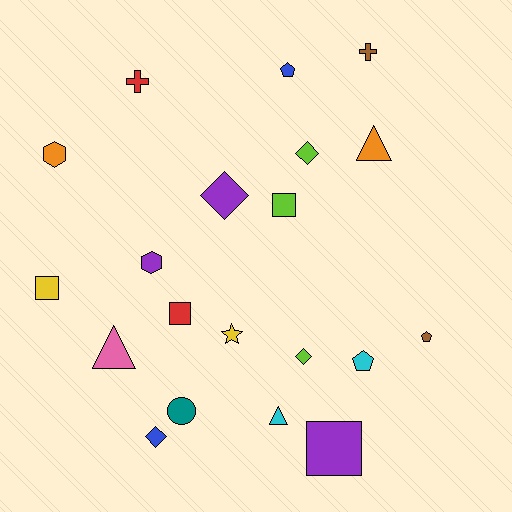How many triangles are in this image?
There are 3 triangles.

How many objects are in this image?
There are 20 objects.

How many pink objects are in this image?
There is 1 pink object.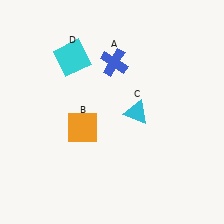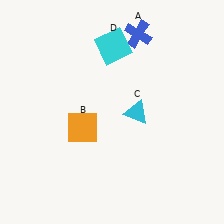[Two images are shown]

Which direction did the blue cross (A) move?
The blue cross (A) moved up.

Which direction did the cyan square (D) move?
The cyan square (D) moved right.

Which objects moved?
The objects that moved are: the blue cross (A), the cyan square (D).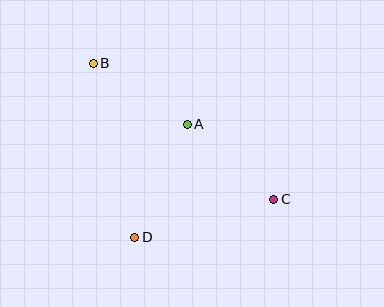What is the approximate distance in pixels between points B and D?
The distance between B and D is approximately 179 pixels.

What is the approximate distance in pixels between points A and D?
The distance between A and D is approximately 124 pixels.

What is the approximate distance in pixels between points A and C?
The distance between A and C is approximately 115 pixels.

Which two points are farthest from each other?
Points B and C are farthest from each other.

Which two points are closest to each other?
Points A and B are closest to each other.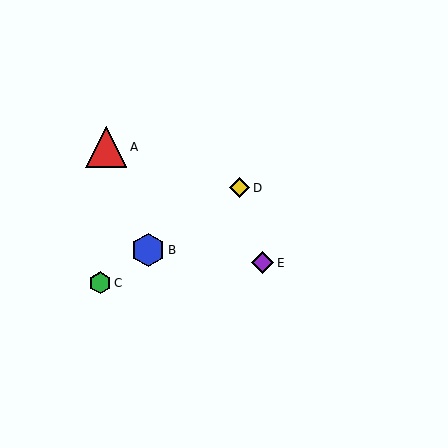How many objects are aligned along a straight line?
3 objects (B, C, D) are aligned along a straight line.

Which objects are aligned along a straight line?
Objects B, C, D are aligned along a straight line.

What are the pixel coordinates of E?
Object E is at (263, 263).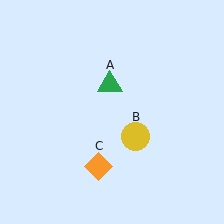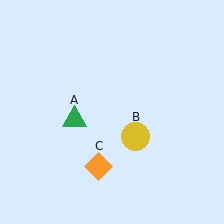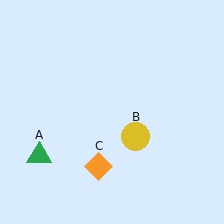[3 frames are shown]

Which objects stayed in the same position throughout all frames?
Yellow circle (object B) and orange diamond (object C) remained stationary.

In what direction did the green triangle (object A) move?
The green triangle (object A) moved down and to the left.